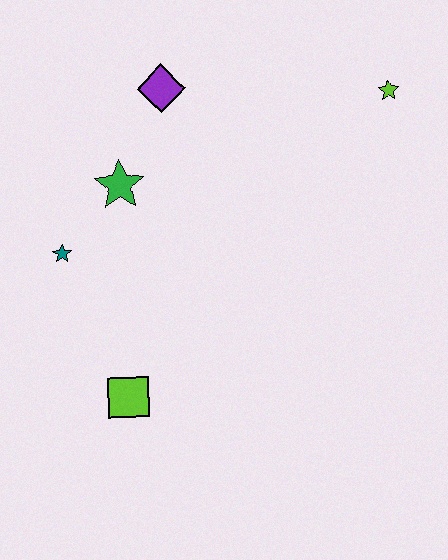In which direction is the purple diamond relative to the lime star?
The purple diamond is to the left of the lime star.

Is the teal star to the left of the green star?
Yes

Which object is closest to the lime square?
The teal star is closest to the lime square.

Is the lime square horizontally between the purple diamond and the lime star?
No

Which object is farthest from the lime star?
The lime square is farthest from the lime star.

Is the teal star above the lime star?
No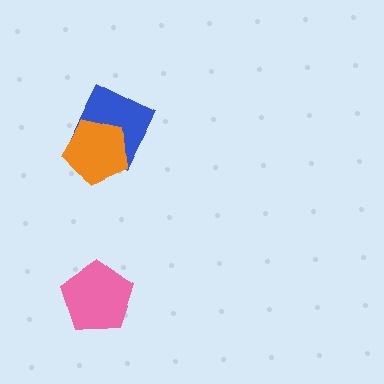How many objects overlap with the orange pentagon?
1 object overlaps with the orange pentagon.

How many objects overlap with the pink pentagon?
0 objects overlap with the pink pentagon.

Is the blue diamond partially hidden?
Yes, it is partially covered by another shape.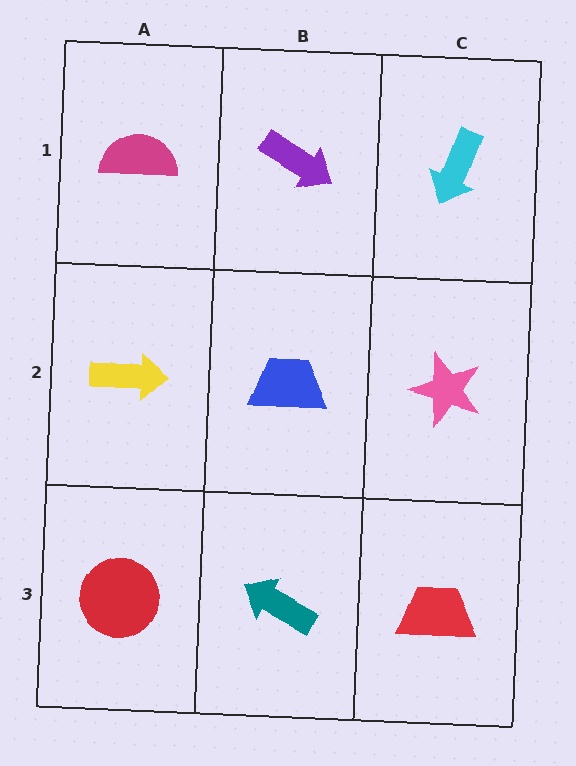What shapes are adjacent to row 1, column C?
A pink star (row 2, column C), a purple arrow (row 1, column B).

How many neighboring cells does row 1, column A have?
2.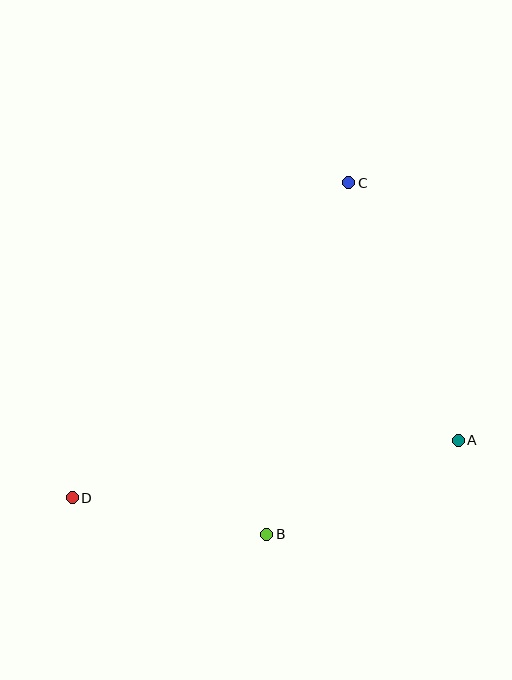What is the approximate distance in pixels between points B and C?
The distance between B and C is approximately 361 pixels.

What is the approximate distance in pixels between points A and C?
The distance between A and C is approximately 280 pixels.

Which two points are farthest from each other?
Points C and D are farthest from each other.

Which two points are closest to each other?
Points B and D are closest to each other.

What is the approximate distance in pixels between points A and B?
The distance between A and B is approximately 213 pixels.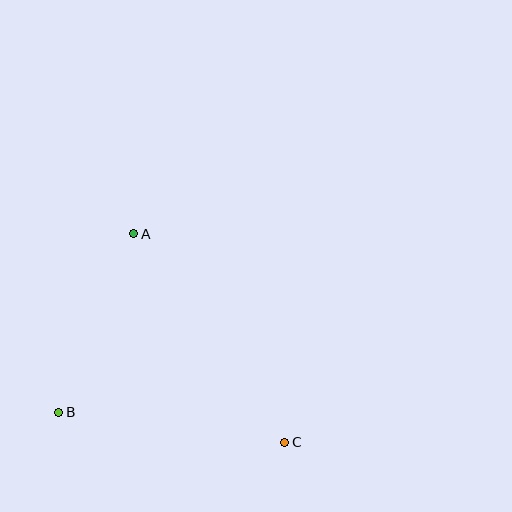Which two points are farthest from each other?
Points A and C are farthest from each other.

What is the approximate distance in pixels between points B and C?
The distance between B and C is approximately 228 pixels.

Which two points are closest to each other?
Points A and B are closest to each other.